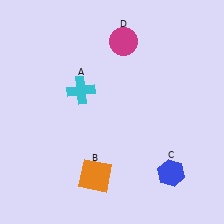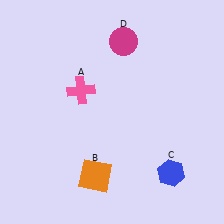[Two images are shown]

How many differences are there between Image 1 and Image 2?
There is 1 difference between the two images.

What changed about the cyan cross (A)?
In Image 1, A is cyan. In Image 2, it changed to pink.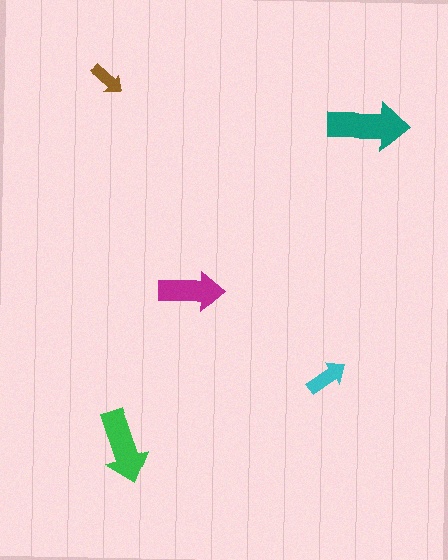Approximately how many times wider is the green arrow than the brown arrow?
About 2 times wider.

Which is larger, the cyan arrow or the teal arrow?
The teal one.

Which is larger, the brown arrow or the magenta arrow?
The magenta one.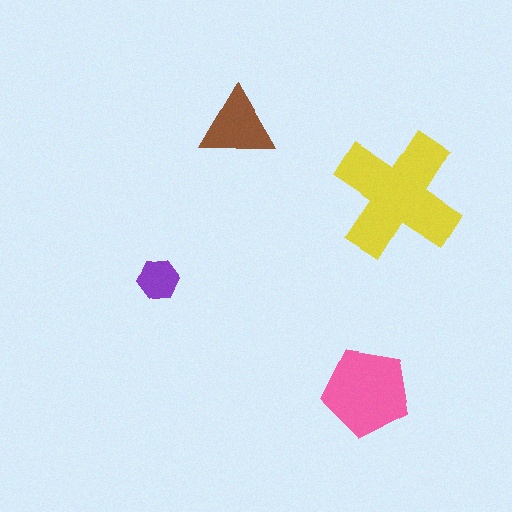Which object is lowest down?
The pink pentagon is bottommost.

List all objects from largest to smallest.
The yellow cross, the pink pentagon, the brown triangle, the purple hexagon.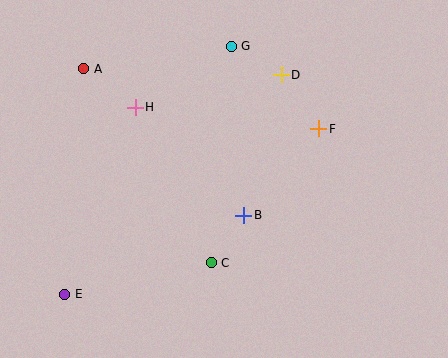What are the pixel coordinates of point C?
Point C is at (211, 263).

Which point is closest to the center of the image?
Point B at (244, 215) is closest to the center.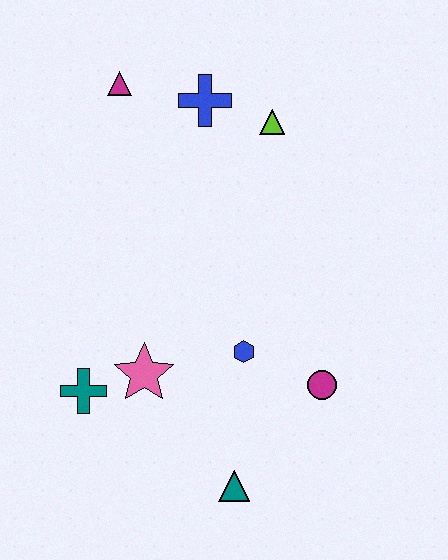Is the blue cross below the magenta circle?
No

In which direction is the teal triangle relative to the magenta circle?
The teal triangle is below the magenta circle.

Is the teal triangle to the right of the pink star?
Yes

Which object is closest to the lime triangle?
The blue cross is closest to the lime triangle.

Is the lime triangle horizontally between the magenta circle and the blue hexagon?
Yes